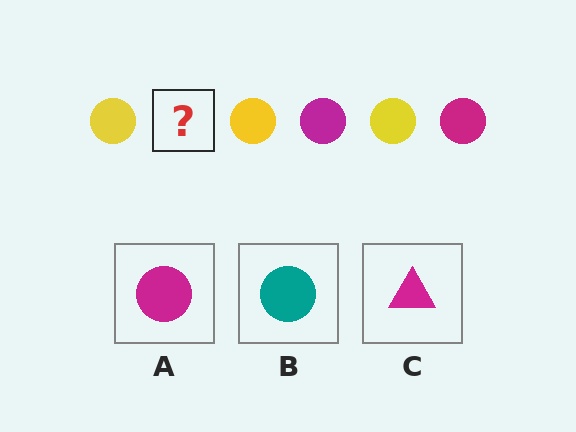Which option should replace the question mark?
Option A.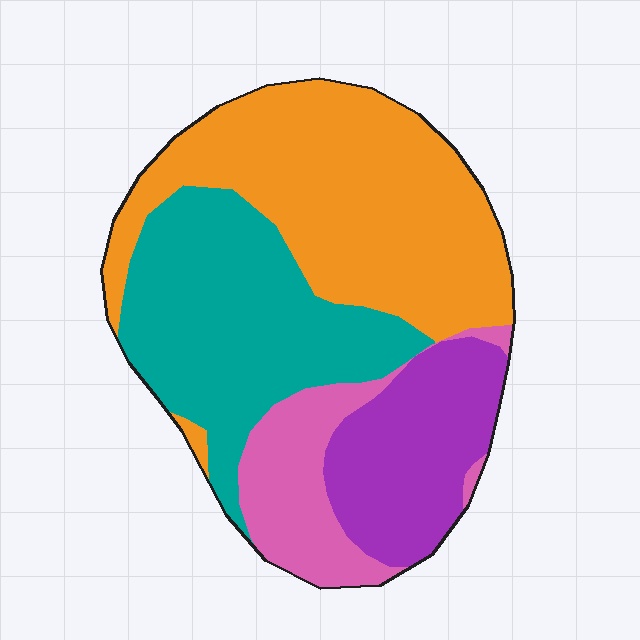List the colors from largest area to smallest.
From largest to smallest: orange, teal, purple, pink.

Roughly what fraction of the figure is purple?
Purple covers around 20% of the figure.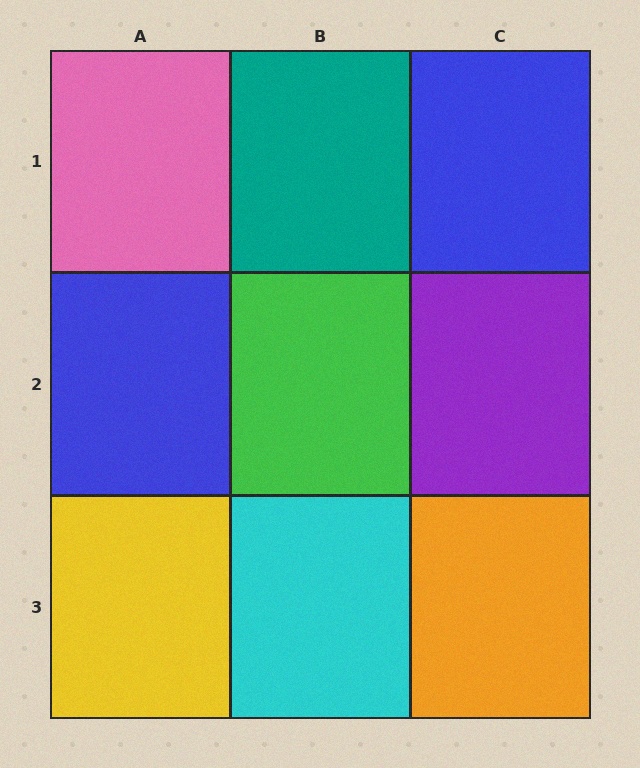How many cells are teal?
1 cell is teal.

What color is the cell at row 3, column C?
Orange.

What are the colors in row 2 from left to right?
Blue, green, purple.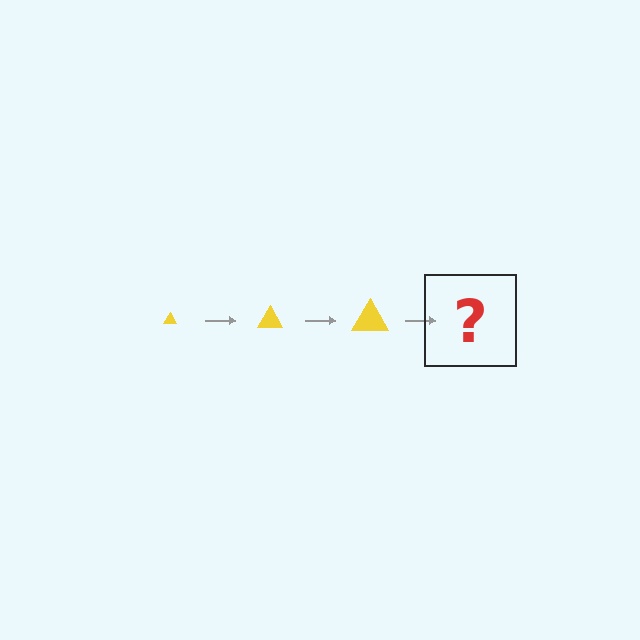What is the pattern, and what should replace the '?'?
The pattern is that the triangle gets progressively larger each step. The '?' should be a yellow triangle, larger than the previous one.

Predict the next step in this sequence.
The next step is a yellow triangle, larger than the previous one.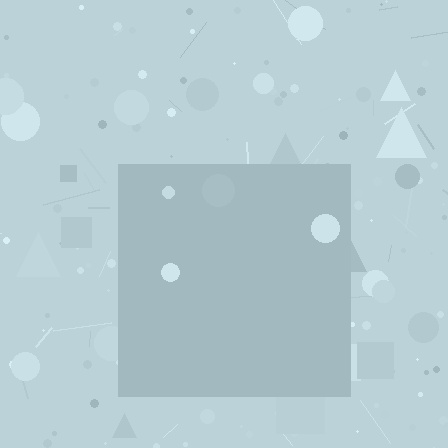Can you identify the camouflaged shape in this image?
The camouflaged shape is a square.